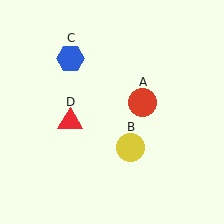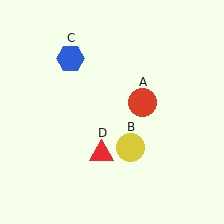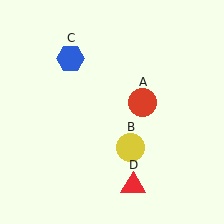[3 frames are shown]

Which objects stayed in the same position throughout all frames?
Red circle (object A) and yellow circle (object B) and blue hexagon (object C) remained stationary.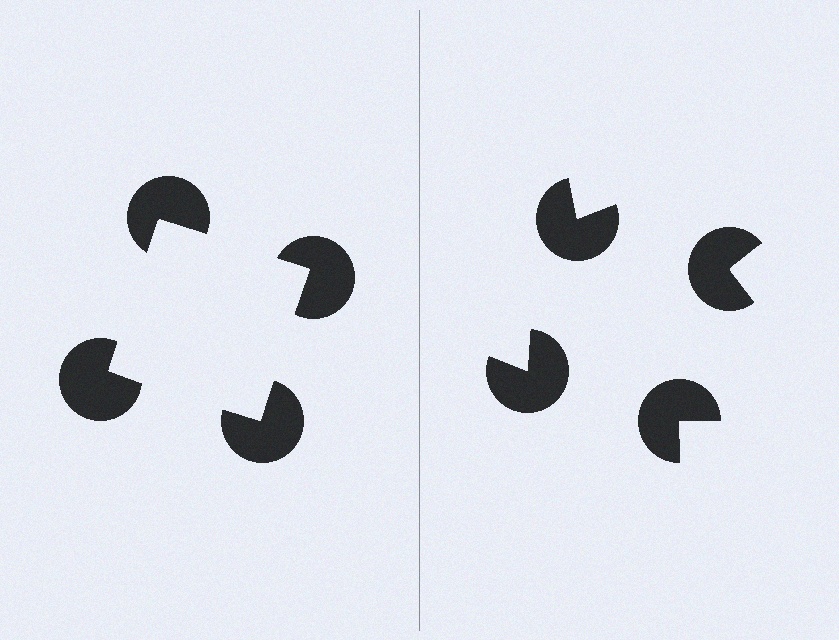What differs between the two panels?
The pac-man discs are positioned identically on both sides; only the wedge orientations differ. On the left they align to a square; on the right they are misaligned.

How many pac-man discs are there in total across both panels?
8 — 4 on each side.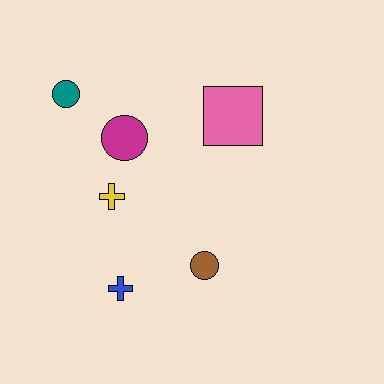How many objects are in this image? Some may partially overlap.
There are 6 objects.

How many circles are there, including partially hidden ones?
There are 3 circles.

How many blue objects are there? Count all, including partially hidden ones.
There is 1 blue object.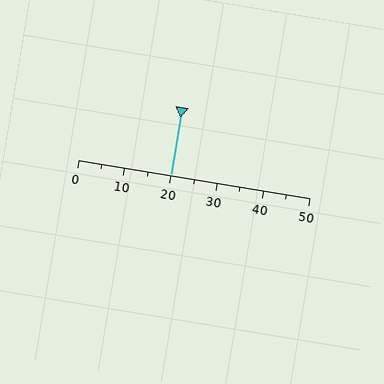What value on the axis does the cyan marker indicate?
The marker indicates approximately 20.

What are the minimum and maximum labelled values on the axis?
The axis runs from 0 to 50.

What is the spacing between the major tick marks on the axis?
The major ticks are spaced 10 apart.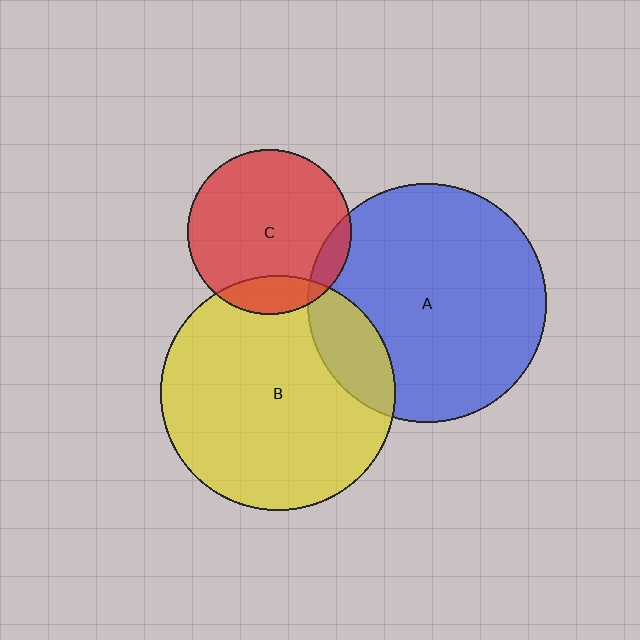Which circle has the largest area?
Circle A (blue).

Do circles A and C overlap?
Yes.